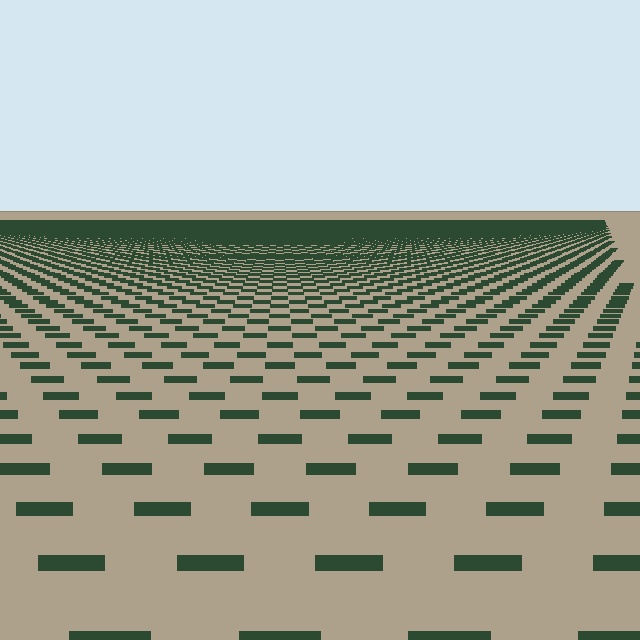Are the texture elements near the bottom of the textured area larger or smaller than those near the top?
Larger. Near the bottom, elements are closer to the viewer and appear at a bigger on-screen size.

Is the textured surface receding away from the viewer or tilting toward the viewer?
The surface is receding away from the viewer. Texture elements get smaller and denser toward the top.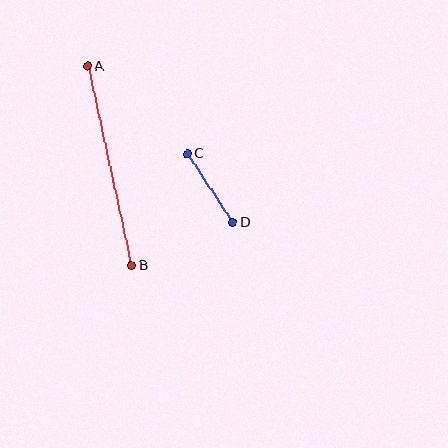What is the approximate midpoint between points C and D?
The midpoint is at approximately (210, 188) pixels.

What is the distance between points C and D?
The distance is approximately 82 pixels.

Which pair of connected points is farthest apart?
Points A and B are farthest apart.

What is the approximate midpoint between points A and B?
The midpoint is at approximately (109, 166) pixels.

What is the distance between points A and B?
The distance is approximately 204 pixels.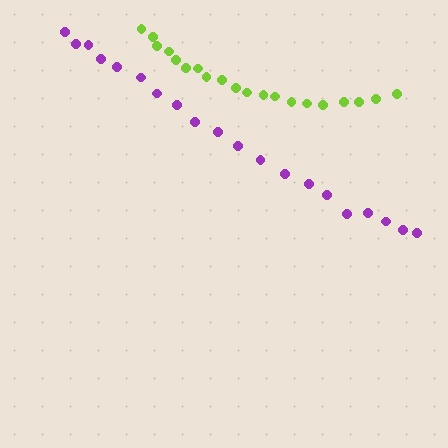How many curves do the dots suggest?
There are 2 distinct paths.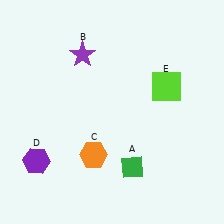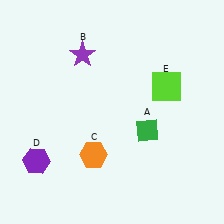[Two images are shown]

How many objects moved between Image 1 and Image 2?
1 object moved between the two images.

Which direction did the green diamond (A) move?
The green diamond (A) moved up.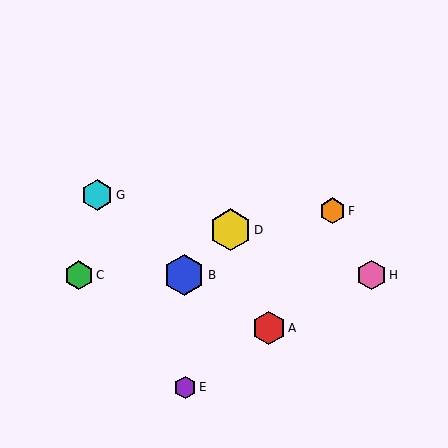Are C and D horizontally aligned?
No, C is at y≈275 and D is at y≈230.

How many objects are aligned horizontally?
3 objects (B, C, H) are aligned horizontally.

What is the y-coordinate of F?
Object F is at y≈211.